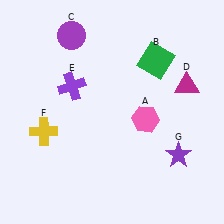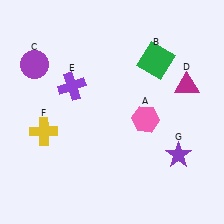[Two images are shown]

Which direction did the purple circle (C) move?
The purple circle (C) moved left.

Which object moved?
The purple circle (C) moved left.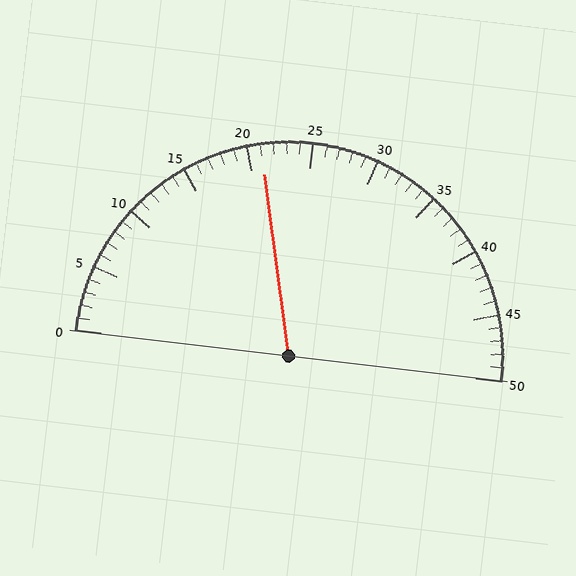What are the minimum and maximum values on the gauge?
The gauge ranges from 0 to 50.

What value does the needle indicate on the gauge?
The needle indicates approximately 21.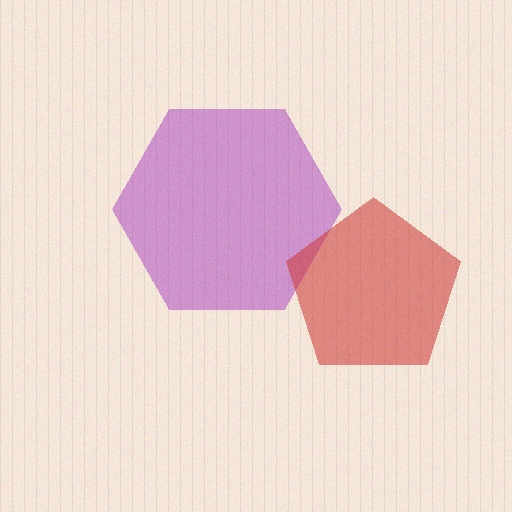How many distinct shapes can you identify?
There are 2 distinct shapes: a purple hexagon, a red pentagon.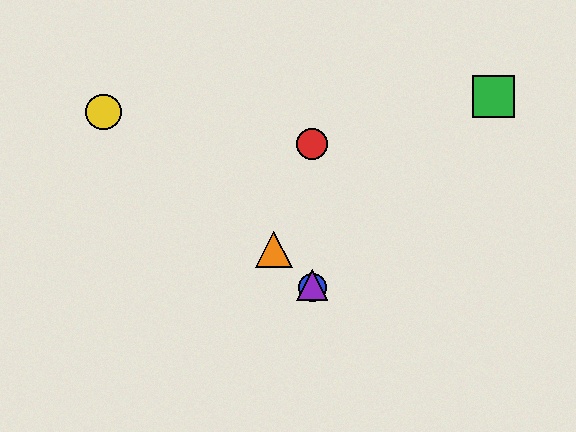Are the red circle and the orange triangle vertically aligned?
No, the red circle is at x≈312 and the orange triangle is at x≈274.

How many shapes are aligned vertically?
3 shapes (the red circle, the blue circle, the purple triangle) are aligned vertically.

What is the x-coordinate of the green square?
The green square is at x≈493.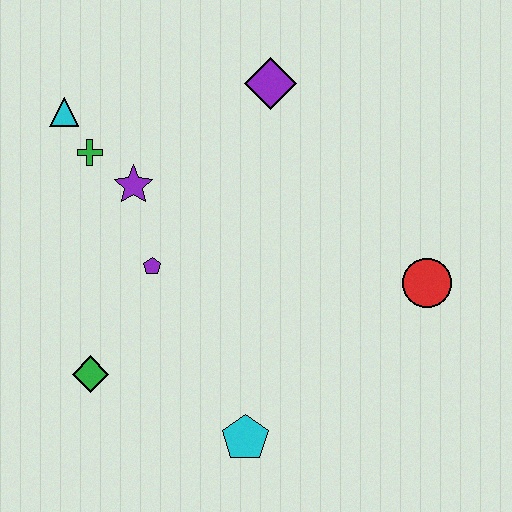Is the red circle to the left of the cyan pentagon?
No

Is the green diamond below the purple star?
Yes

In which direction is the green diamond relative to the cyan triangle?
The green diamond is below the cyan triangle.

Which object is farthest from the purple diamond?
The cyan pentagon is farthest from the purple diamond.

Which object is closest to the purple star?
The green cross is closest to the purple star.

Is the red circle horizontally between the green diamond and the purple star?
No